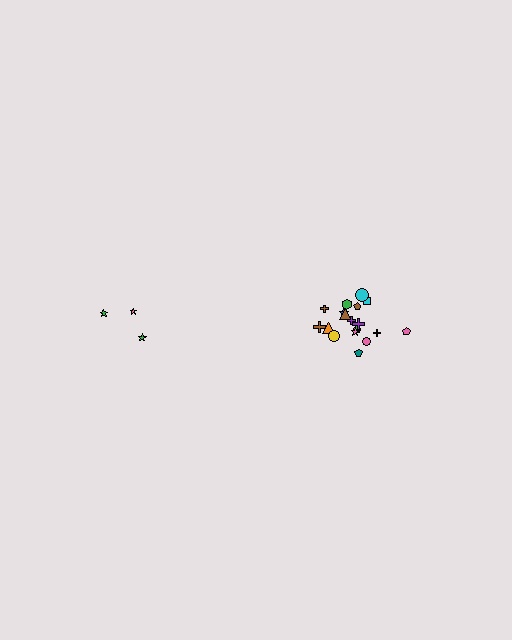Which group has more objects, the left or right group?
The right group.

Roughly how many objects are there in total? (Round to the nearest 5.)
Roughly 20 objects in total.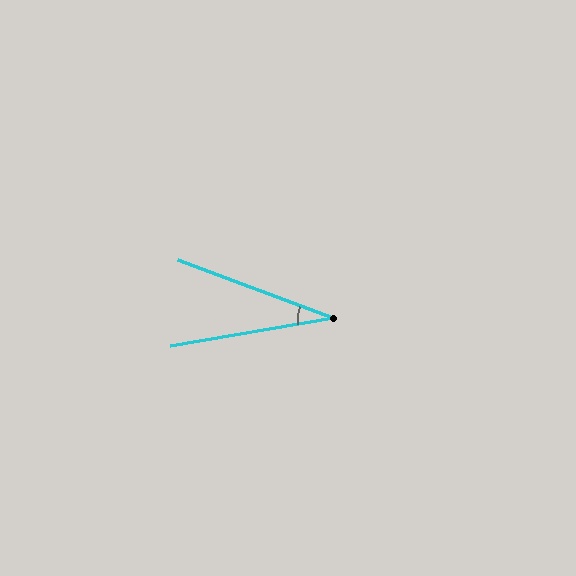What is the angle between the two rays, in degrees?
Approximately 31 degrees.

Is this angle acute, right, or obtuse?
It is acute.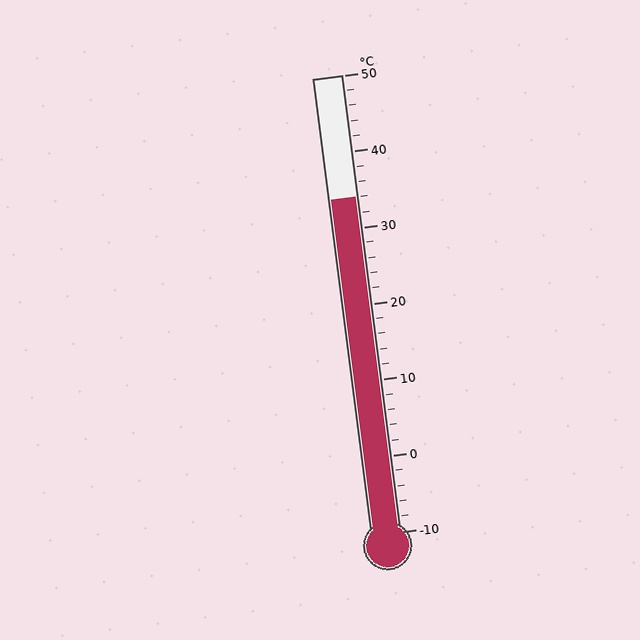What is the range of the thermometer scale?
The thermometer scale ranges from -10°C to 50°C.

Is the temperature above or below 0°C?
The temperature is above 0°C.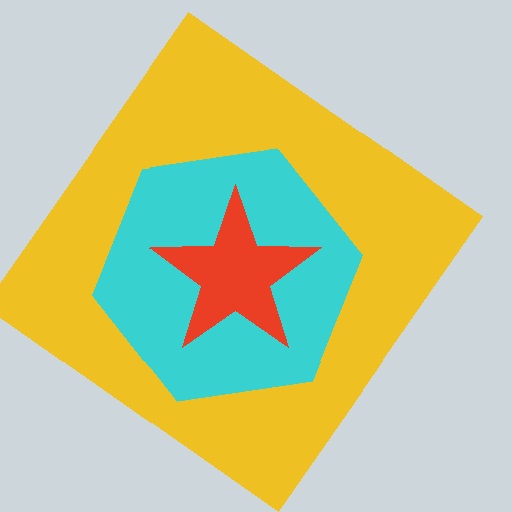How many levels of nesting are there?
3.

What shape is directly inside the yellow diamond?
The cyan hexagon.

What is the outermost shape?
The yellow diamond.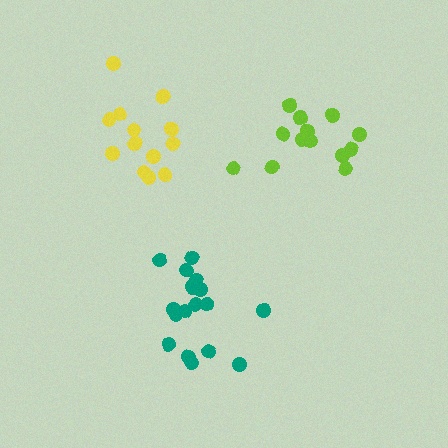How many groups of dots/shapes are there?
There are 3 groups.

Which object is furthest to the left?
The yellow cluster is leftmost.